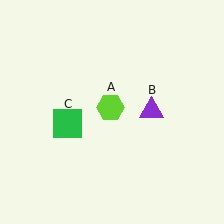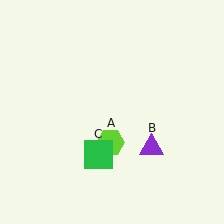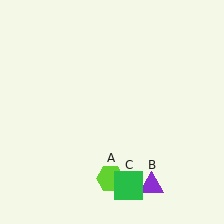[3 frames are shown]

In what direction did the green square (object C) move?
The green square (object C) moved down and to the right.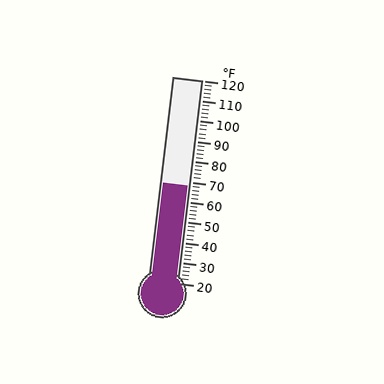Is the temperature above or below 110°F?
The temperature is below 110°F.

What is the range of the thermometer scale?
The thermometer scale ranges from 20°F to 120°F.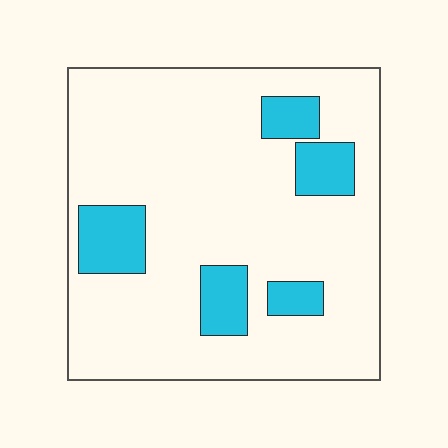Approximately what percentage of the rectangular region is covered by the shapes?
Approximately 15%.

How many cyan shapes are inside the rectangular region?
5.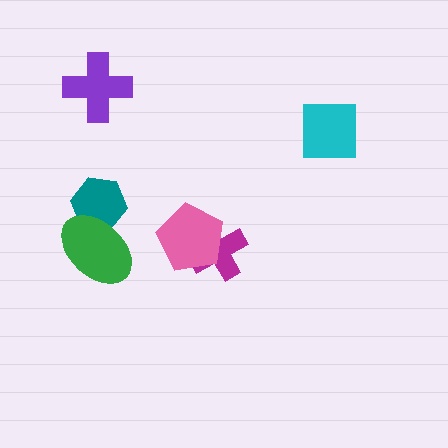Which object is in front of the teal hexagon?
The green ellipse is in front of the teal hexagon.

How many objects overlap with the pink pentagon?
1 object overlaps with the pink pentagon.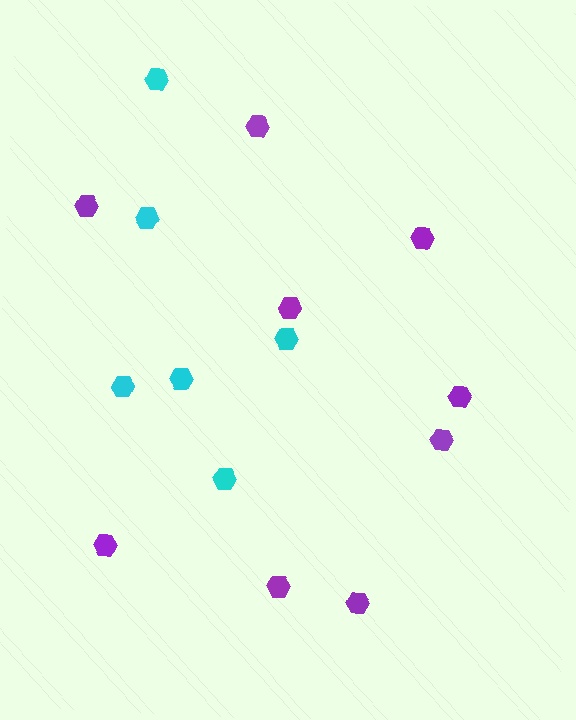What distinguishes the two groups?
There are 2 groups: one group of purple hexagons (9) and one group of cyan hexagons (6).